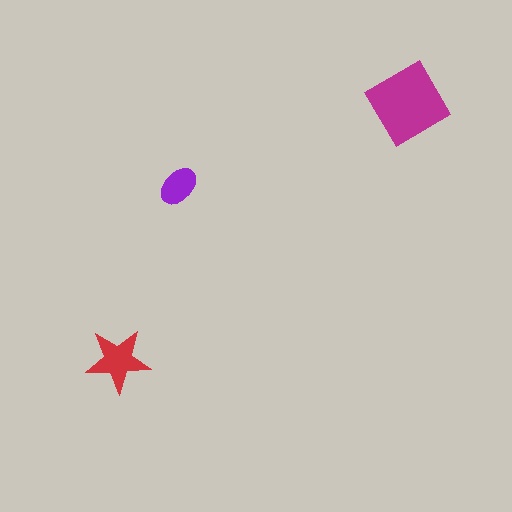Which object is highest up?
The magenta diamond is topmost.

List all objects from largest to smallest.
The magenta diamond, the red star, the purple ellipse.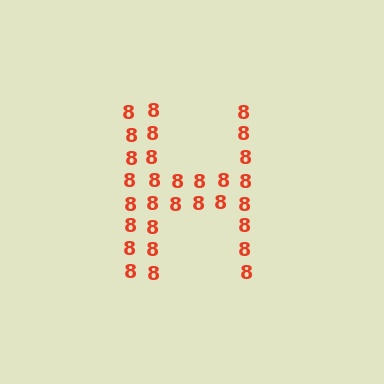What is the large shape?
The large shape is the letter H.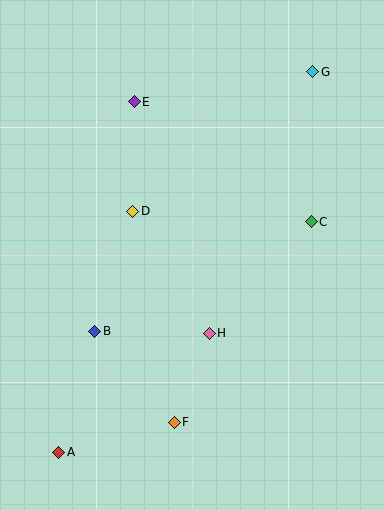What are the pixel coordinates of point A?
Point A is at (59, 452).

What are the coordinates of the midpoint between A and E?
The midpoint between A and E is at (97, 277).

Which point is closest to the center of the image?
Point D at (133, 211) is closest to the center.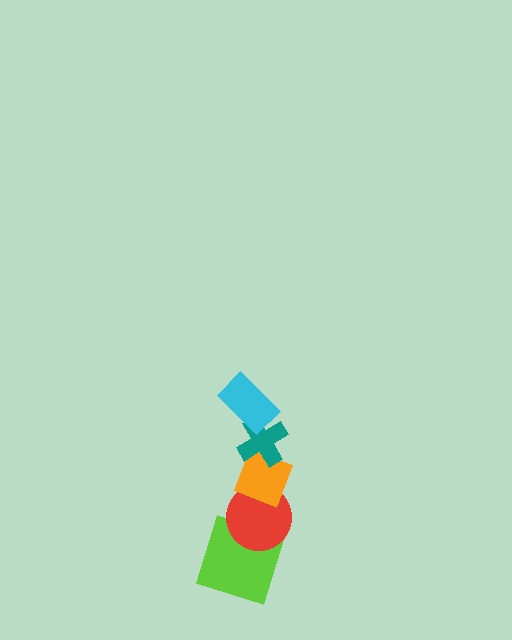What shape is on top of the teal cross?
The cyan rectangle is on top of the teal cross.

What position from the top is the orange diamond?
The orange diamond is 3rd from the top.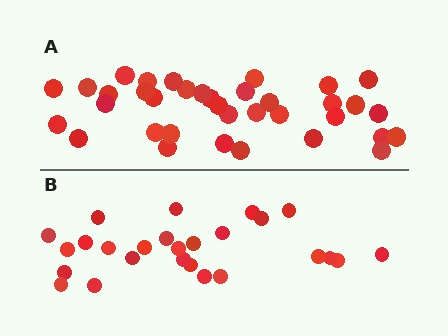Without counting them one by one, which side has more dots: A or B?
Region A (the top region) has more dots.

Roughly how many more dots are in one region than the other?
Region A has roughly 10 or so more dots than region B.